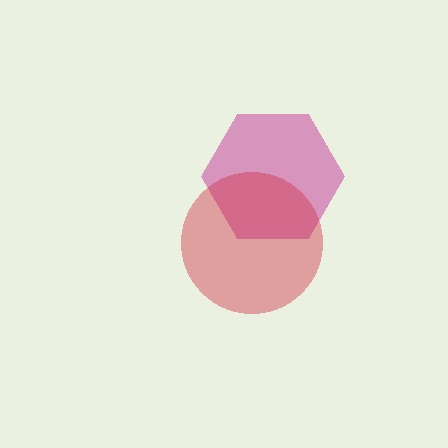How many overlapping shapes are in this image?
There are 2 overlapping shapes in the image.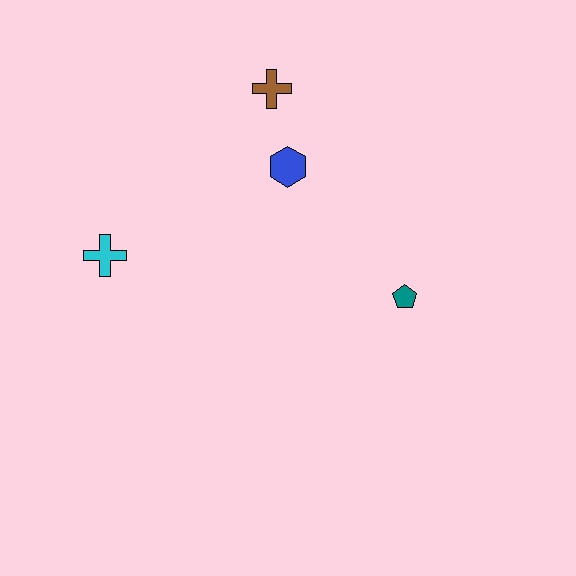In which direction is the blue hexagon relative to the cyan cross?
The blue hexagon is to the right of the cyan cross.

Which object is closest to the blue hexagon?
The brown cross is closest to the blue hexagon.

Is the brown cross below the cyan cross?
No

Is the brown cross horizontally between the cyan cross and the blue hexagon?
Yes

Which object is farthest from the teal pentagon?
The cyan cross is farthest from the teal pentagon.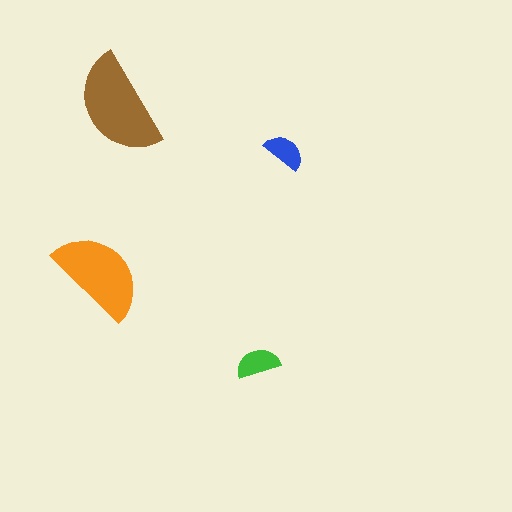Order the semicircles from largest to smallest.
the brown one, the orange one, the green one, the blue one.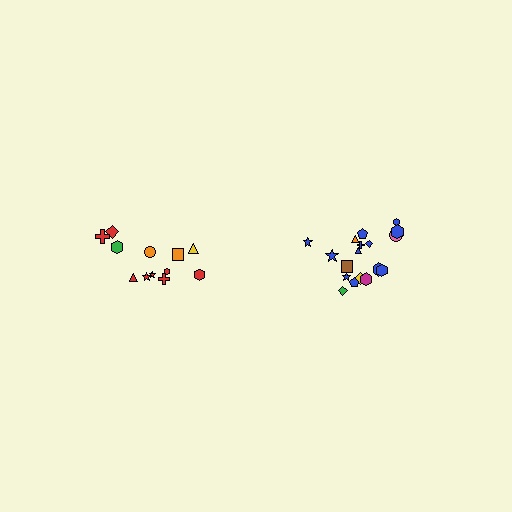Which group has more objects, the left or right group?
The right group.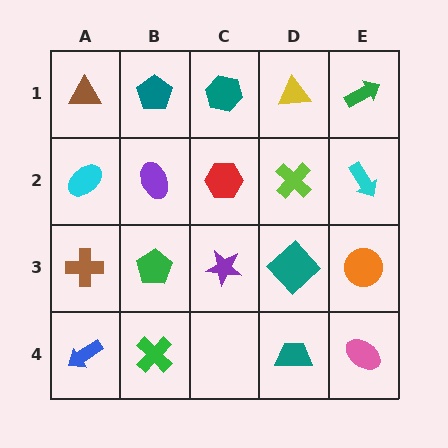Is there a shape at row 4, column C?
No, that cell is empty.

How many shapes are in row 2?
5 shapes.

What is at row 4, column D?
A teal trapezoid.